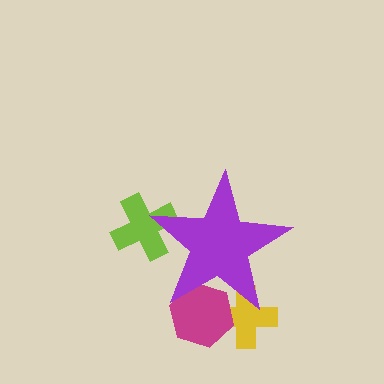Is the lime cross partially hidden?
Yes, the lime cross is partially hidden behind the purple star.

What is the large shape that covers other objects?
A purple star.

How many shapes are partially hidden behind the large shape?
3 shapes are partially hidden.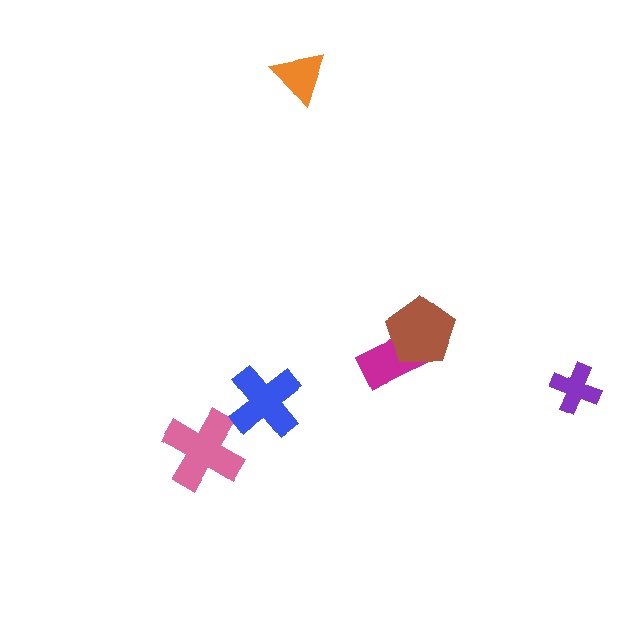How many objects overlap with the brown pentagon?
1 object overlaps with the brown pentagon.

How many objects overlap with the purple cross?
0 objects overlap with the purple cross.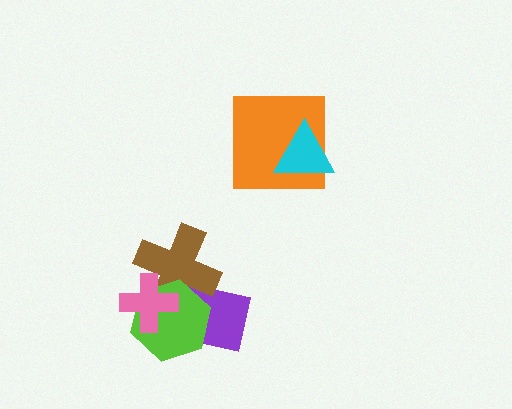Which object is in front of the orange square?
The cyan triangle is in front of the orange square.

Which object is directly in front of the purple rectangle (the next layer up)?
The brown cross is directly in front of the purple rectangle.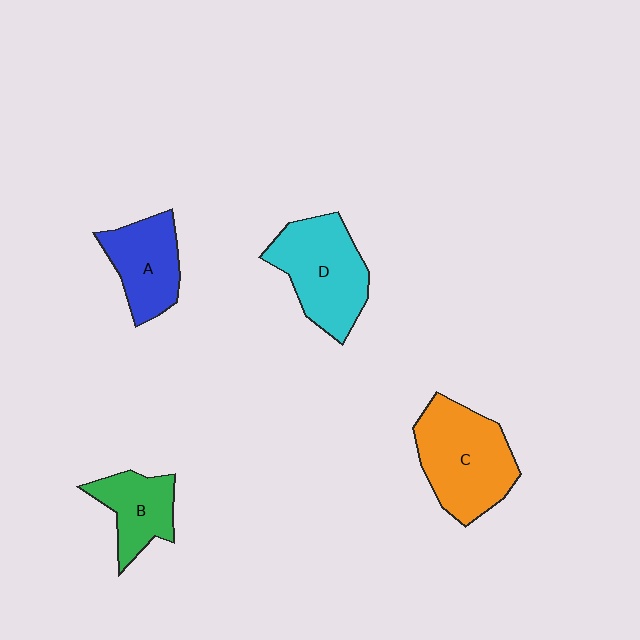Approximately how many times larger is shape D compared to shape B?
Approximately 1.6 times.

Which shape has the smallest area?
Shape B (green).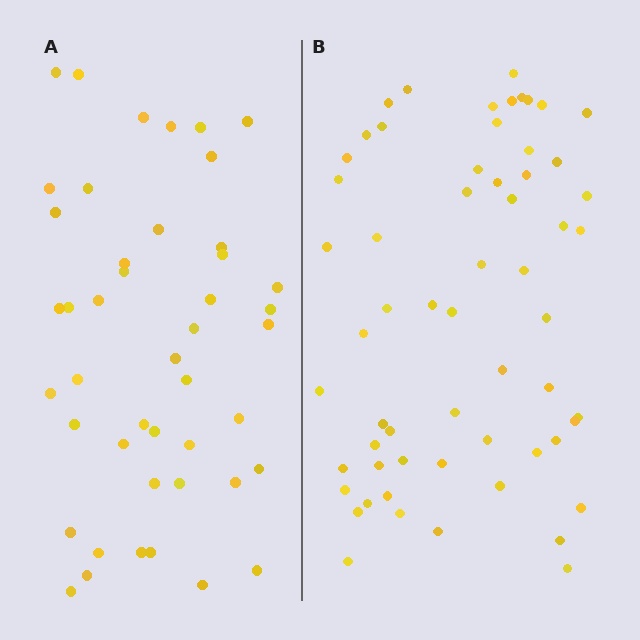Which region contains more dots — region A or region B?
Region B (the right region) has more dots.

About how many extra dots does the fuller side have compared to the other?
Region B has approximately 15 more dots than region A.